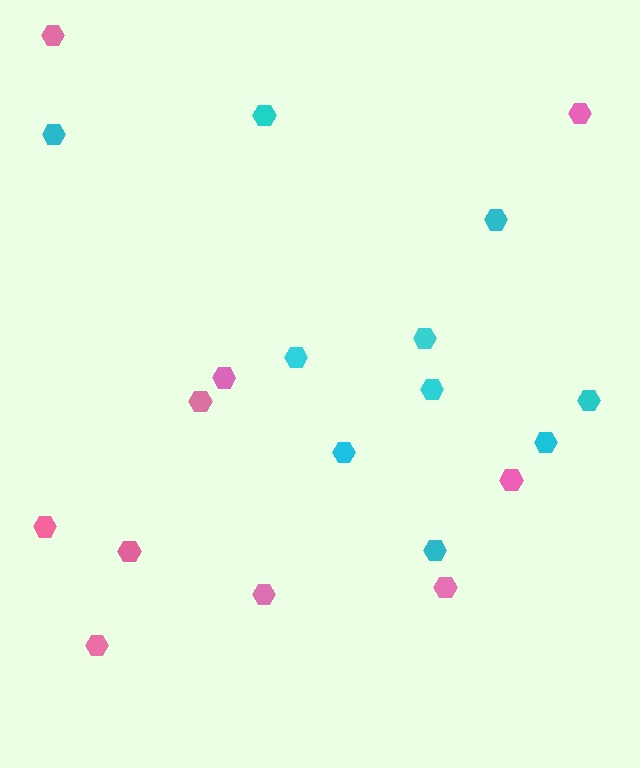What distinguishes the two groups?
There are 2 groups: one group of cyan hexagons (10) and one group of pink hexagons (10).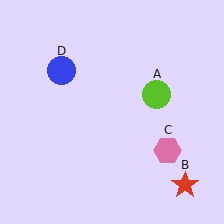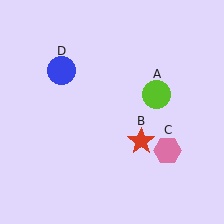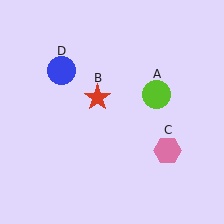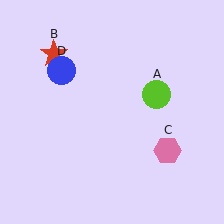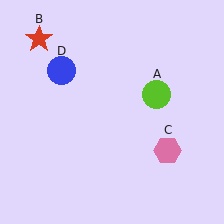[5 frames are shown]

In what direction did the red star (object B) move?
The red star (object B) moved up and to the left.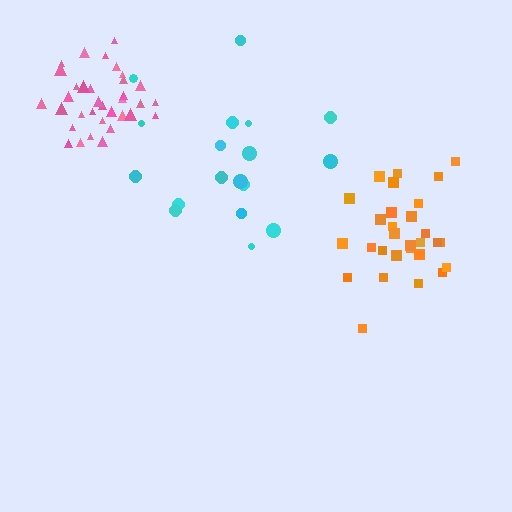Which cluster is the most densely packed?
Pink.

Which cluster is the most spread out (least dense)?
Cyan.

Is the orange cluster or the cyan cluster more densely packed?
Orange.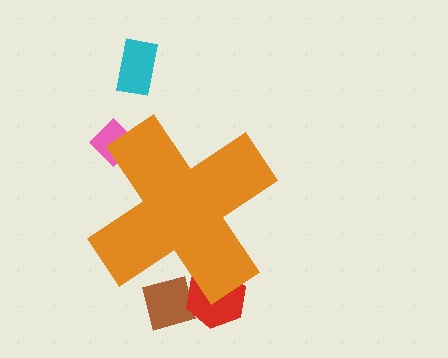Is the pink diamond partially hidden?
Yes, the pink diamond is partially hidden behind the orange cross.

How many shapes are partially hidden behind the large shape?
3 shapes are partially hidden.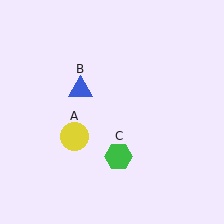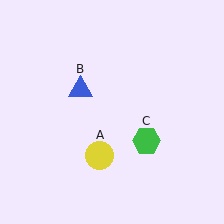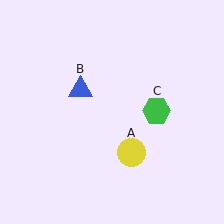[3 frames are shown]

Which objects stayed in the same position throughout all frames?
Blue triangle (object B) remained stationary.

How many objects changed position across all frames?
2 objects changed position: yellow circle (object A), green hexagon (object C).